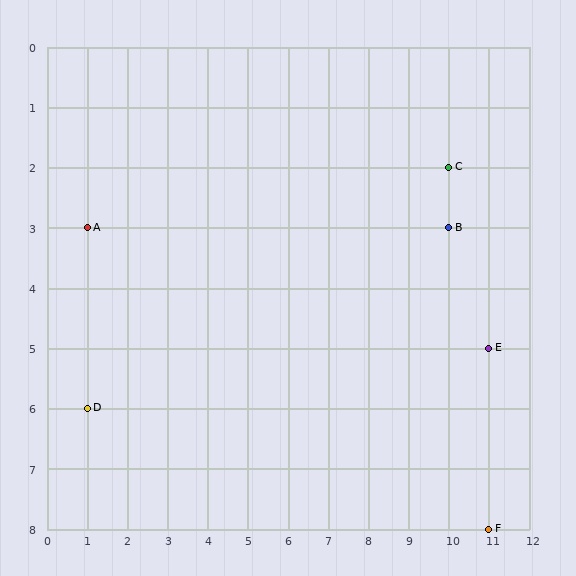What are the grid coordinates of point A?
Point A is at grid coordinates (1, 3).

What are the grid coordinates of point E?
Point E is at grid coordinates (11, 5).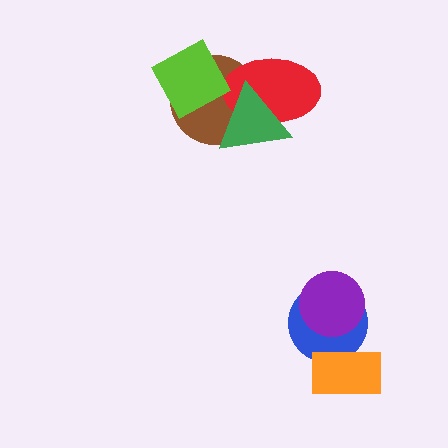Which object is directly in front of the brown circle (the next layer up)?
The red ellipse is directly in front of the brown circle.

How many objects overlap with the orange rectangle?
1 object overlaps with the orange rectangle.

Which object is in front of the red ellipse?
The green triangle is in front of the red ellipse.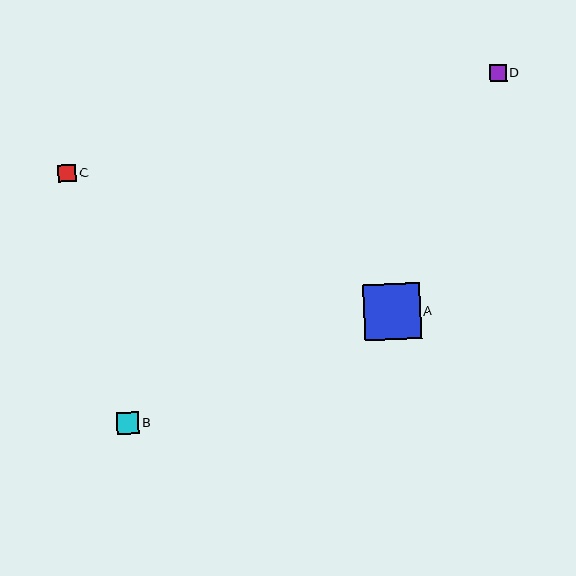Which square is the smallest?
Square D is the smallest with a size of approximately 17 pixels.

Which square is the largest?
Square A is the largest with a size of approximately 56 pixels.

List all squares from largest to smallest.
From largest to smallest: A, B, C, D.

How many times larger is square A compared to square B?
Square A is approximately 2.5 times the size of square B.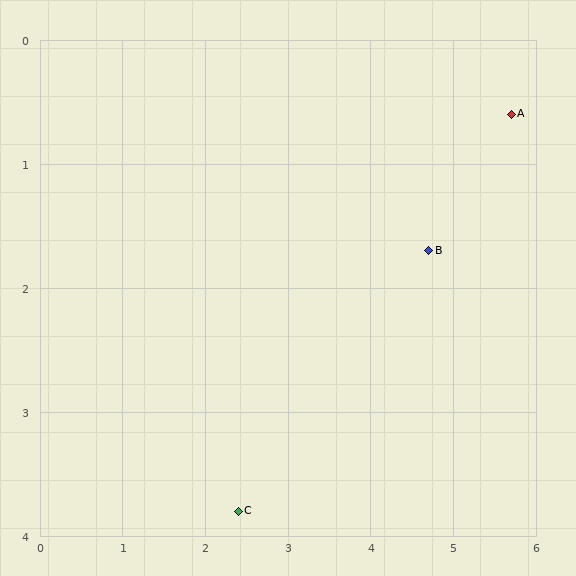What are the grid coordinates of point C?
Point C is at approximately (2.4, 3.8).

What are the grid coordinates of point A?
Point A is at approximately (5.7, 0.6).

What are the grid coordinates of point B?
Point B is at approximately (4.7, 1.7).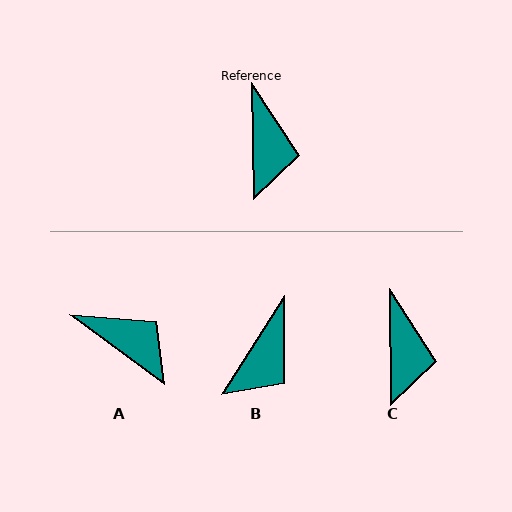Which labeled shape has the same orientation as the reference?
C.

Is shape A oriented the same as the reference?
No, it is off by about 53 degrees.